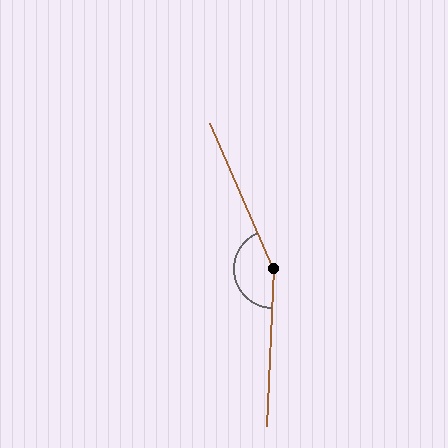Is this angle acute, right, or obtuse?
It is obtuse.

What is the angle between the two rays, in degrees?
Approximately 154 degrees.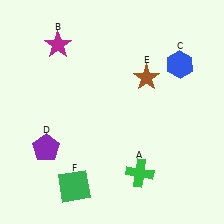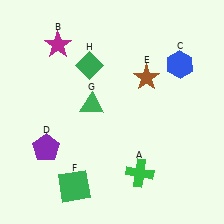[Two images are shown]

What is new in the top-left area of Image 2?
A green diamond (H) was added in the top-left area of Image 2.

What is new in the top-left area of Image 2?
A green triangle (G) was added in the top-left area of Image 2.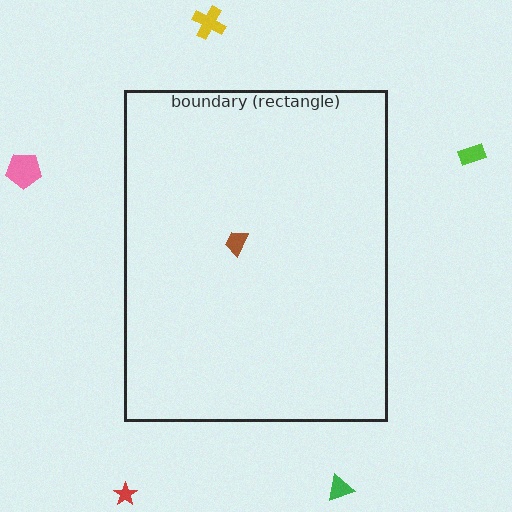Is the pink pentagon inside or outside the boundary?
Outside.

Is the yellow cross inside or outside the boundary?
Outside.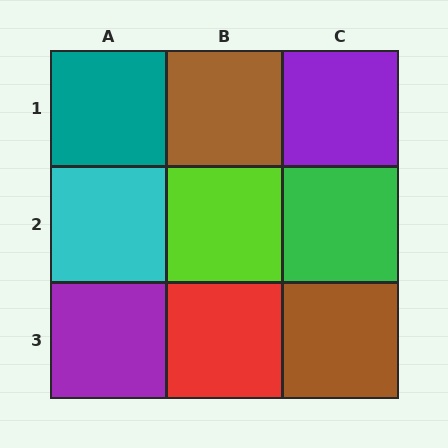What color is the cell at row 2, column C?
Green.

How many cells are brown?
2 cells are brown.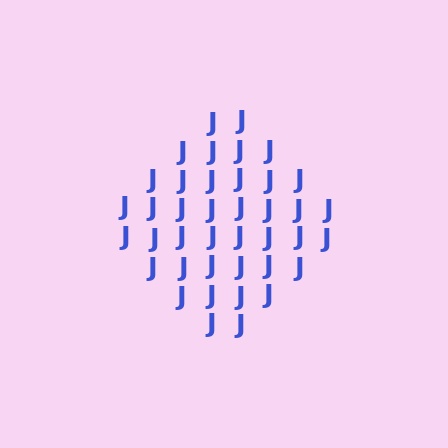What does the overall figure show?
The overall figure shows a diamond.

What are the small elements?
The small elements are letter J's.